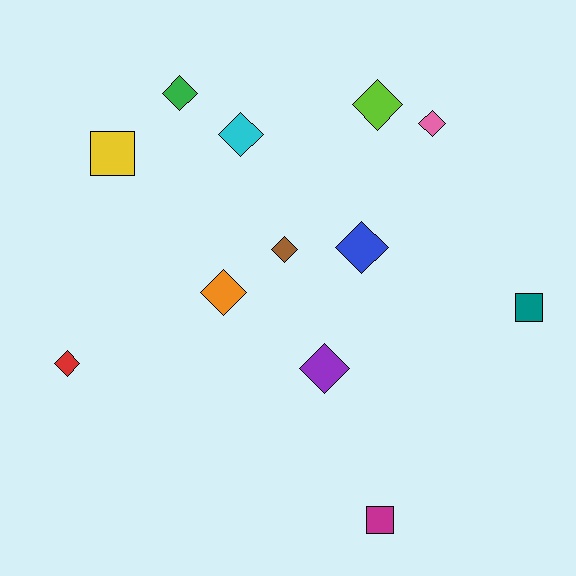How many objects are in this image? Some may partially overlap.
There are 12 objects.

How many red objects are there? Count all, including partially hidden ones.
There is 1 red object.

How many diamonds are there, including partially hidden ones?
There are 9 diamonds.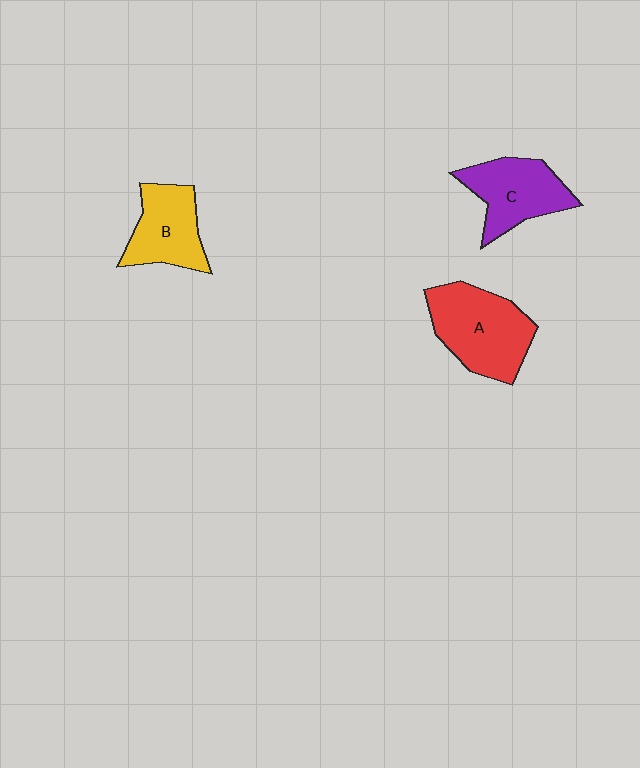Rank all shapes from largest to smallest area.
From largest to smallest: A (red), C (purple), B (yellow).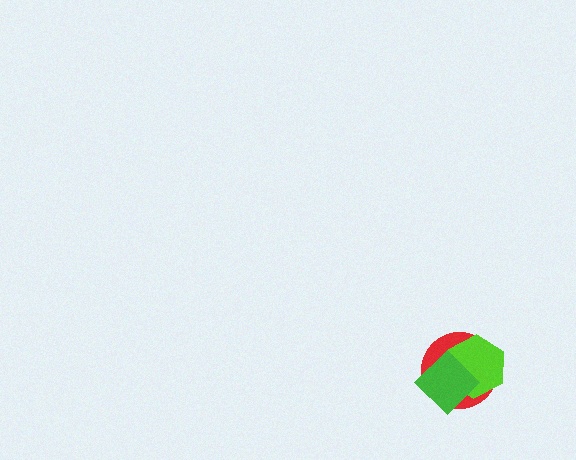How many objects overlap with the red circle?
2 objects overlap with the red circle.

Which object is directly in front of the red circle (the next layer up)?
The lime hexagon is directly in front of the red circle.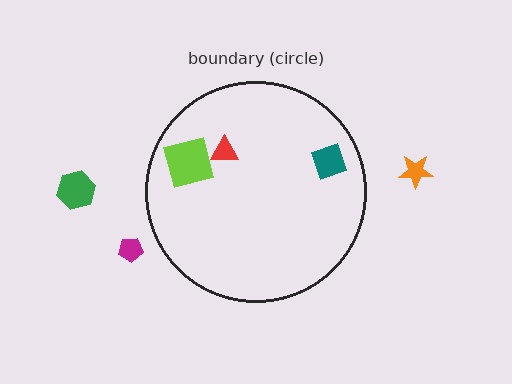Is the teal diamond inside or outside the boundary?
Inside.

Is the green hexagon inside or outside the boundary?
Outside.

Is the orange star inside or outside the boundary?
Outside.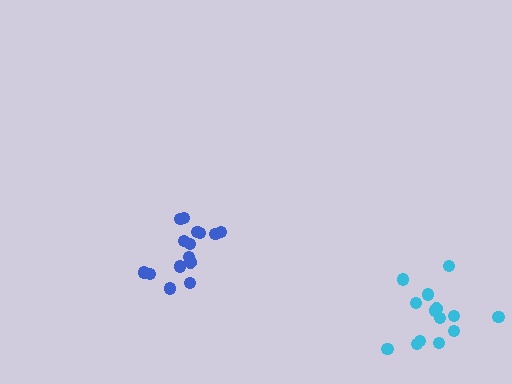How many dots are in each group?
Group 1: 14 dots, Group 2: 16 dots (30 total).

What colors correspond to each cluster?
The clusters are colored: cyan, blue.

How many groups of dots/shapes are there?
There are 2 groups.